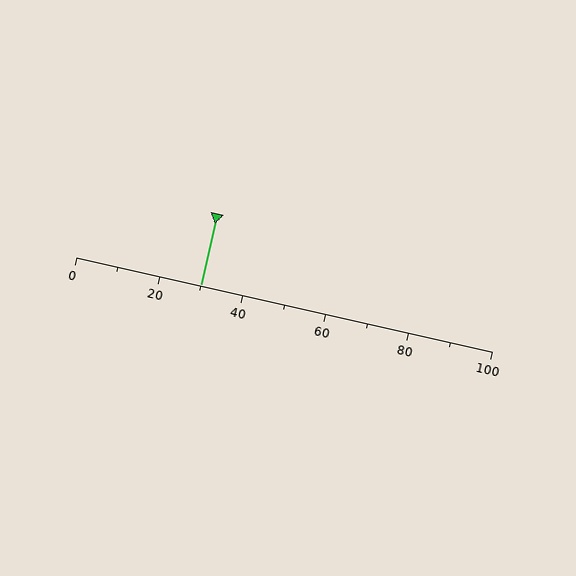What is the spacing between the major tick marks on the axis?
The major ticks are spaced 20 apart.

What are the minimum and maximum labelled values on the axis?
The axis runs from 0 to 100.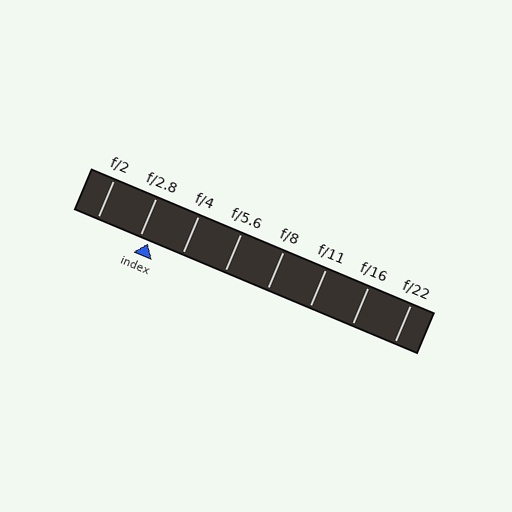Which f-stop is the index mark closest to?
The index mark is closest to f/2.8.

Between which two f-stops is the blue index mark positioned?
The index mark is between f/2.8 and f/4.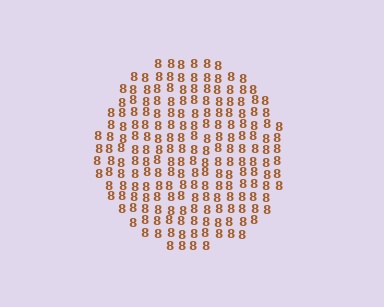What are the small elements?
The small elements are digit 8's.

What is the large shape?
The large shape is a circle.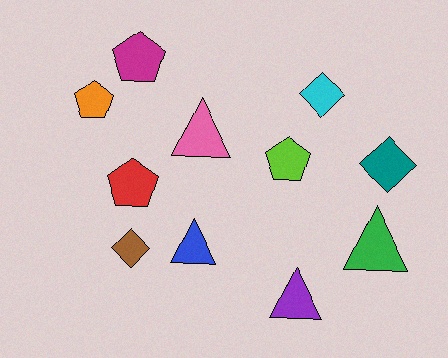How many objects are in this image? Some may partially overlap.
There are 11 objects.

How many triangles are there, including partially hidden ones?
There are 4 triangles.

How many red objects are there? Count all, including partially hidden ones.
There is 1 red object.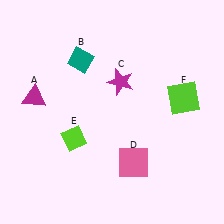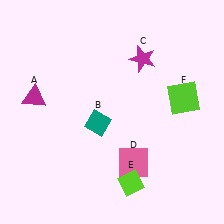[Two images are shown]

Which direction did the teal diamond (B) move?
The teal diamond (B) moved down.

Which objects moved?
The objects that moved are: the teal diamond (B), the magenta star (C), the lime diamond (E).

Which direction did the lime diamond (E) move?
The lime diamond (E) moved right.